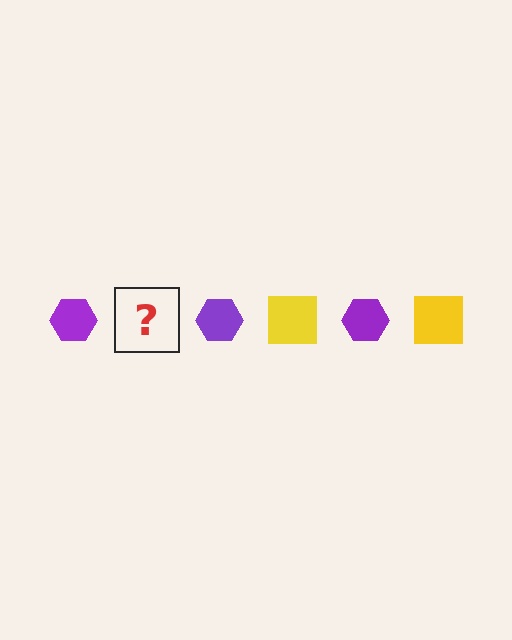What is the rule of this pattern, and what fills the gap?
The rule is that the pattern alternates between purple hexagon and yellow square. The gap should be filled with a yellow square.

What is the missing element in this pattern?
The missing element is a yellow square.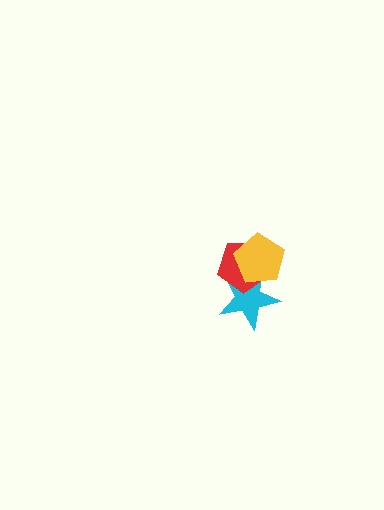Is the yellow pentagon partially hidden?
No, no other shape covers it.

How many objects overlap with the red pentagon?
2 objects overlap with the red pentagon.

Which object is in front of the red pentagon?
The yellow pentagon is in front of the red pentagon.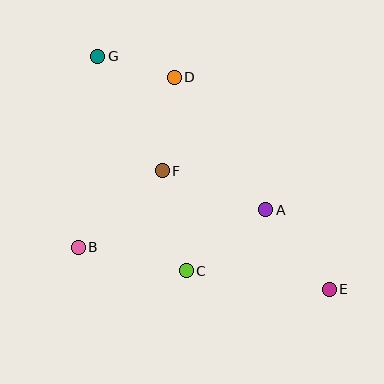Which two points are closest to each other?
Points D and G are closest to each other.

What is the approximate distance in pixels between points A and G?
The distance between A and G is approximately 228 pixels.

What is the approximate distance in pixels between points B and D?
The distance between B and D is approximately 195 pixels.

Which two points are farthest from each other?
Points E and G are farthest from each other.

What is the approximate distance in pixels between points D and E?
The distance between D and E is approximately 263 pixels.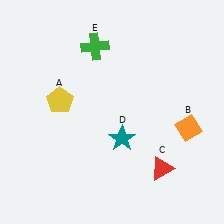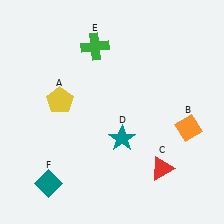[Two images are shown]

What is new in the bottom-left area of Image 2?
A teal diamond (F) was added in the bottom-left area of Image 2.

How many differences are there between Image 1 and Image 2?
There is 1 difference between the two images.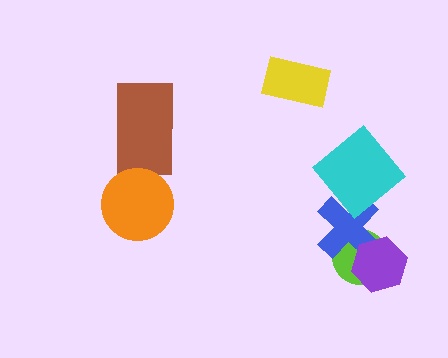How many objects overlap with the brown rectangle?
0 objects overlap with the brown rectangle.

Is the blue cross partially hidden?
Yes, it is partially covered by another shape.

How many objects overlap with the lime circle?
2 objects overlap with the lime circle.